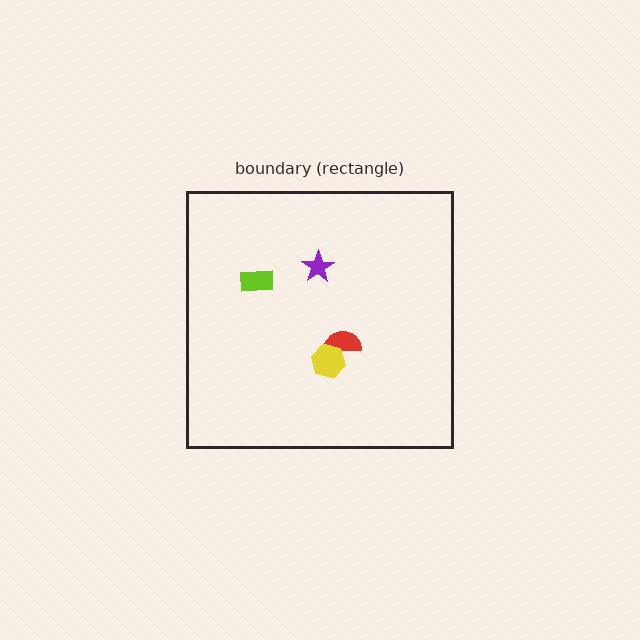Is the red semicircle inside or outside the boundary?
Inside.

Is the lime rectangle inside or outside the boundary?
Inside.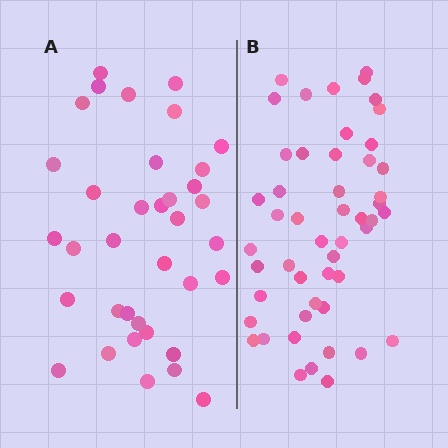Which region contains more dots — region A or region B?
Region B (the right region) has more dots.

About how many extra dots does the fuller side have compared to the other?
Region B has approximately 15 more dots than region A.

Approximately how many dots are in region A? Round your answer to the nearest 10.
About 40 dots. (The exact count is 36, which rounds to 40.)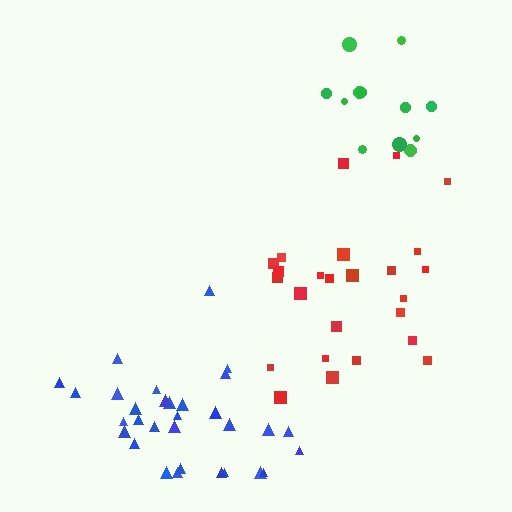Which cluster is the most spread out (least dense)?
Red.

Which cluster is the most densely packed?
Green.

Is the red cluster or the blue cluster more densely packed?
Blue.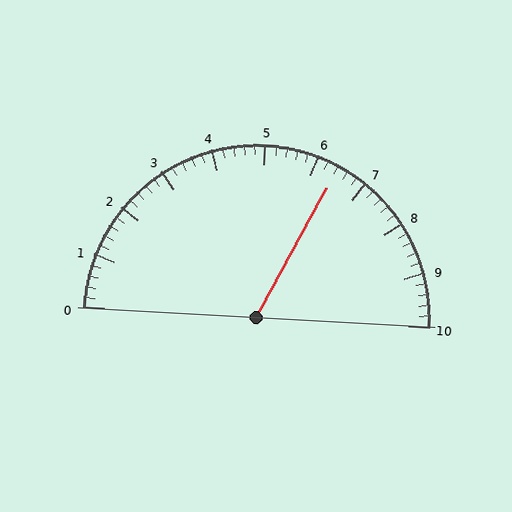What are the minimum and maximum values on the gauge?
The gauge ranges from 0 to 10.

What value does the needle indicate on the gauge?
The needle indicates approximately 6.4.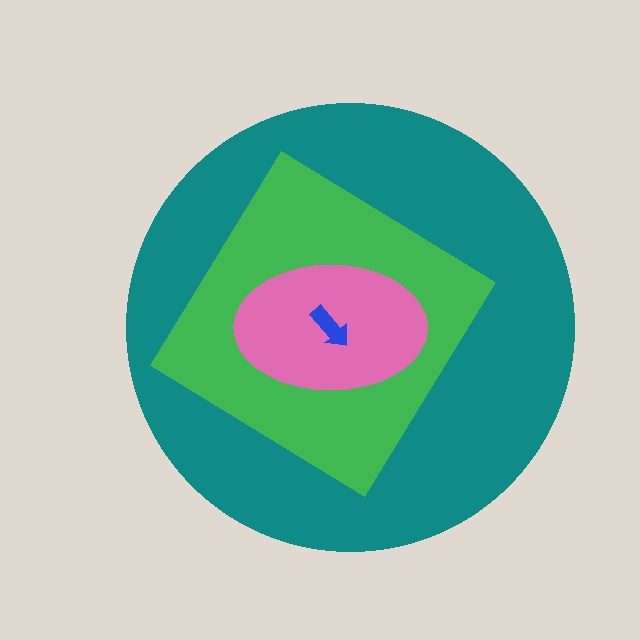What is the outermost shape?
The teal circle.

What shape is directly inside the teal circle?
The green diamond.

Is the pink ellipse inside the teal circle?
Yes.